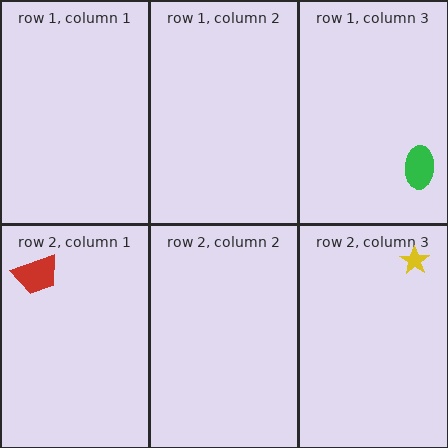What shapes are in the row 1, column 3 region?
The green ellipse.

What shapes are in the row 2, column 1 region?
The red trapezoid.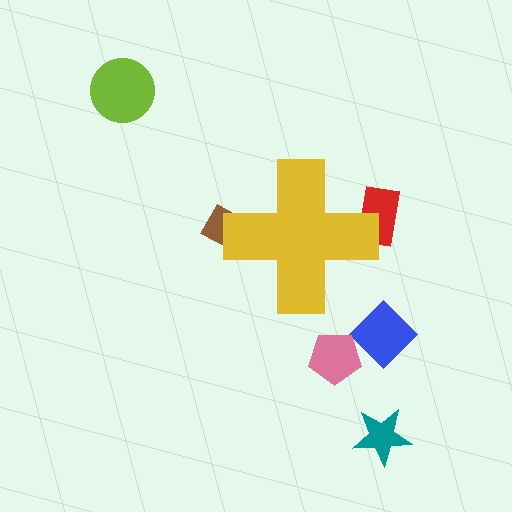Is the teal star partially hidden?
No, the teal star is fully visible.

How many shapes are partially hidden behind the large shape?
2 shapes are partially hidden.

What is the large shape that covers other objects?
A yellow cross.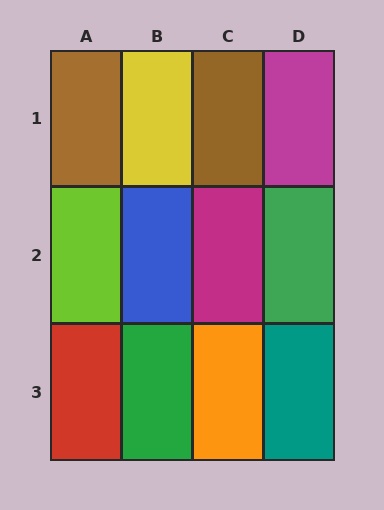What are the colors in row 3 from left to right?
Red, green, orange, teal.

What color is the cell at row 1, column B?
Yellow.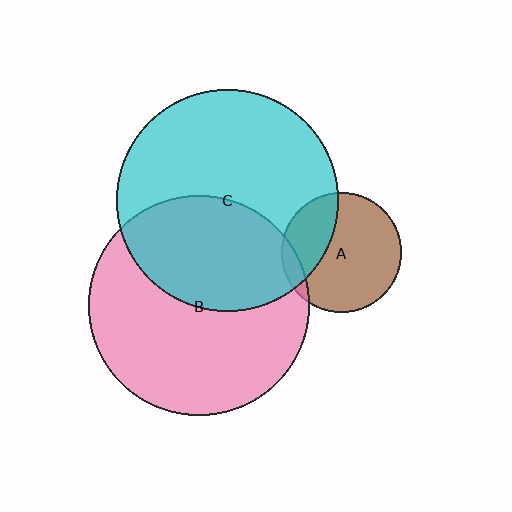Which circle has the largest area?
Circle C (cyan).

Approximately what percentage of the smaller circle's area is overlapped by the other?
Approximately 40%.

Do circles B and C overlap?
Yes.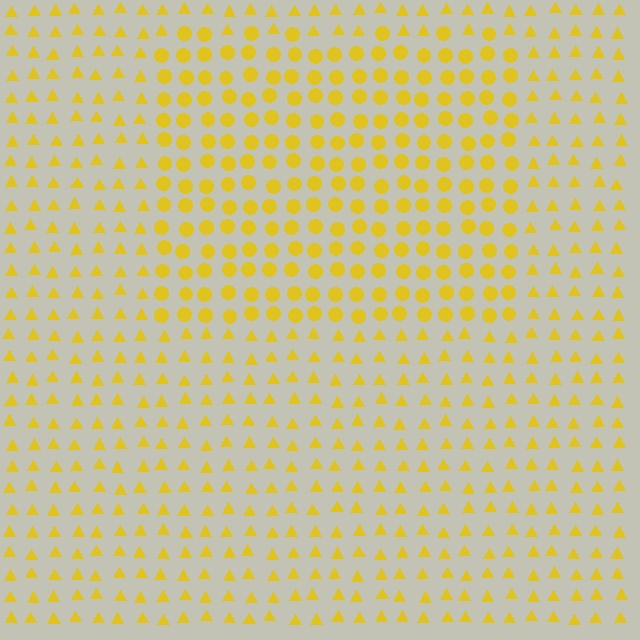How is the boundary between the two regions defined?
The boundary is defined by a change in element shape: circles inside vs. triangles outside. All elements share the same color and spacing.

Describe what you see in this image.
The image is filled with small yellow elements arranged in a uniform grid. A rectangle-shaped region contains circles, while the surrounding area contains triangles. The boundary is defined purely by the change in element shape.